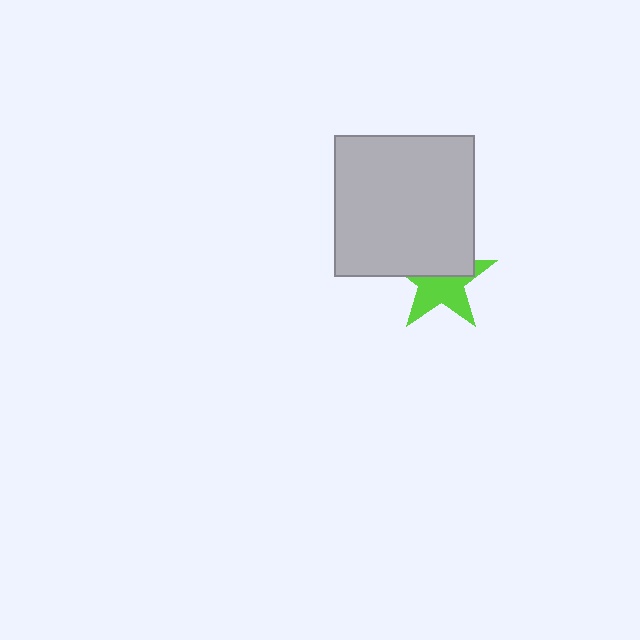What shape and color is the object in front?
The object in front is a light gray square.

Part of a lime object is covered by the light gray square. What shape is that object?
It is a star.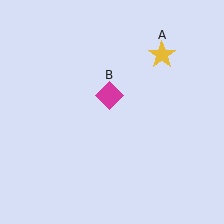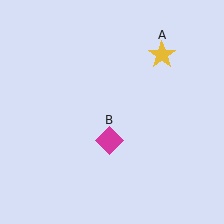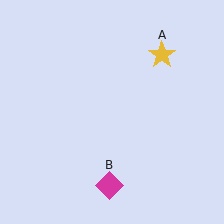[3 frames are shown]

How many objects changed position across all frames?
1 object changed position: magenta diamond (object B).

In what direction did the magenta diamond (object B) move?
The magenta diamond (object B) moved down.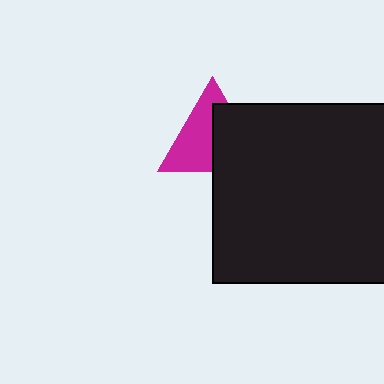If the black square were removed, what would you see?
You would see the complete magenta triangle.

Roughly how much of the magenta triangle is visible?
About half of it is visible (roughly 53%).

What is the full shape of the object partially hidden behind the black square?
The partially hidden object is a magenta triangle.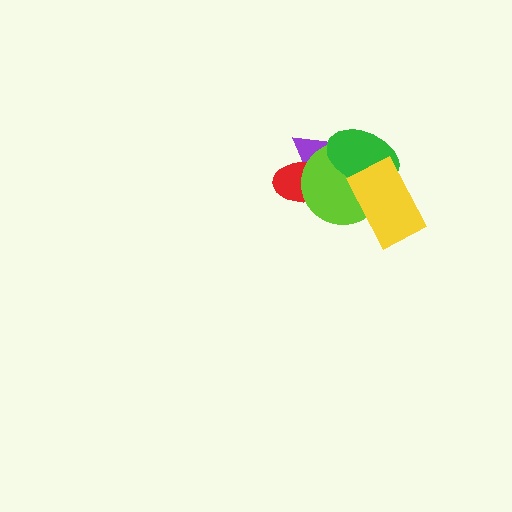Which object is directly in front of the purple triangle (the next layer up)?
The red ellipse is directly in front of the purple triangle.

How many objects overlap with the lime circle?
4 objects overlap with the lime circle.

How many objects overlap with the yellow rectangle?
2 objects overlap with the yellow rectangle.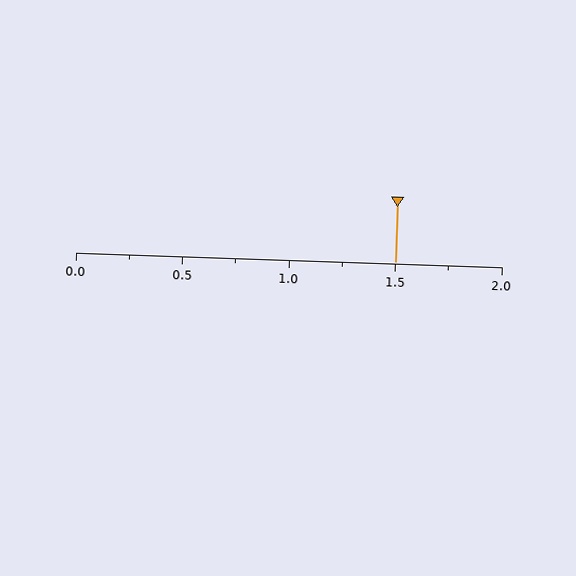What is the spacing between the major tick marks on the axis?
The major ticks are spaced 0.5 apart.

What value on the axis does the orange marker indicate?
The marker indicates approximately 1.5.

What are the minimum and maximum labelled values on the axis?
The axis runs from 0.0 to 2.0.